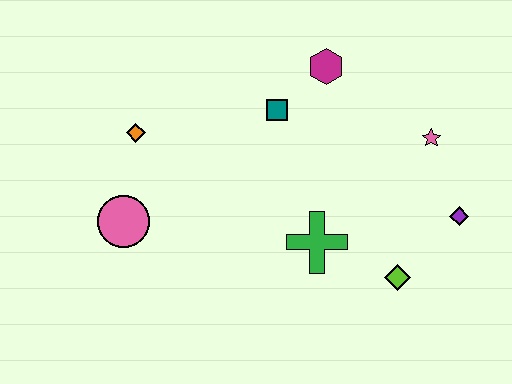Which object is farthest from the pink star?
The pink circle is farthest from the pink star.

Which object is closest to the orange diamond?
The pink circle is closest to the orange diamond.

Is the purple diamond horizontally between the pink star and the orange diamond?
No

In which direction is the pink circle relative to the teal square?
The pink circle is to the left of the teal square.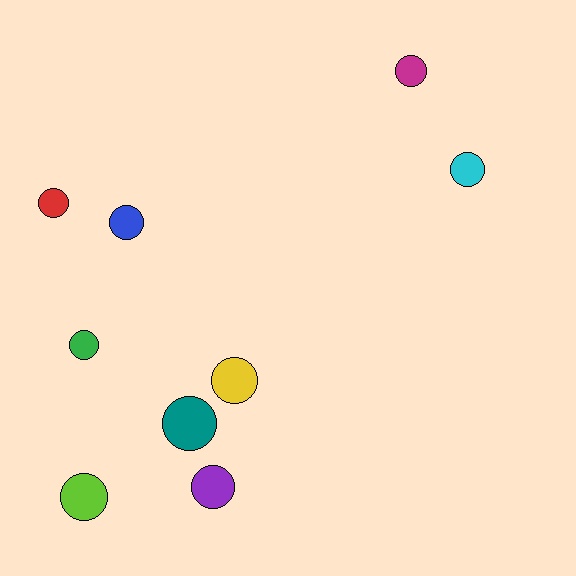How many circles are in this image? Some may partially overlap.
There are 9 circles.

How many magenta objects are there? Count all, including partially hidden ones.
There is 1 magenta object.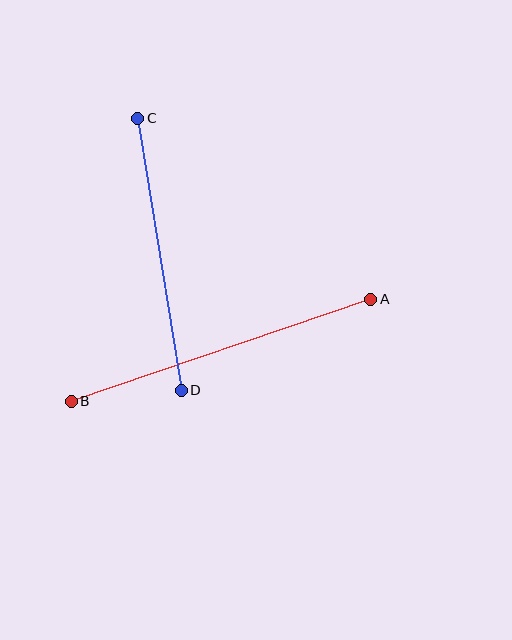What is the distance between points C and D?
The distance is approximately 275 pixels.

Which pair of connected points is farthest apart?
Points A and B are farthest apart.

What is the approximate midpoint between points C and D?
The midpoint is at approximately (159, 254) pixels.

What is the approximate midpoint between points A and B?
The midpoint is at approximately (221, 350) pixels.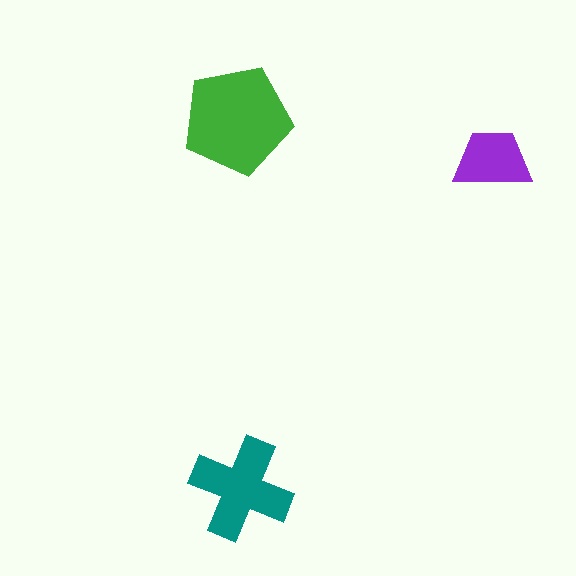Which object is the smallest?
The purple trapezoid.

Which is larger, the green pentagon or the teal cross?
The green pentagon.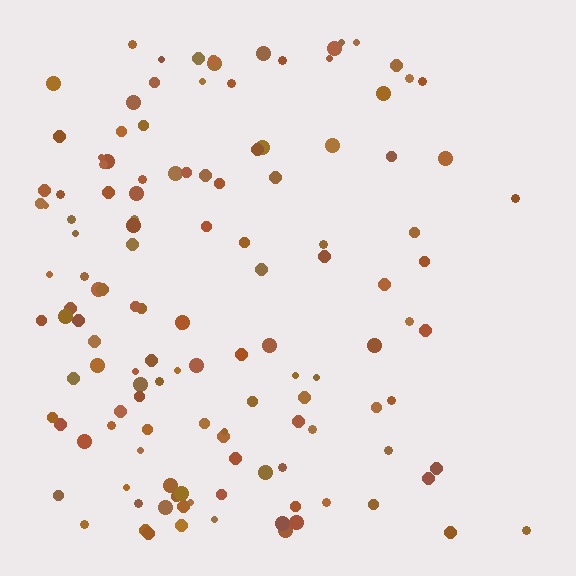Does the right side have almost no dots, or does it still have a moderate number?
Still a moderate number, just noticeably fewer than the left.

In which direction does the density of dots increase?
From right to left, with the left side densest.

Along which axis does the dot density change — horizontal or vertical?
Horizontal.